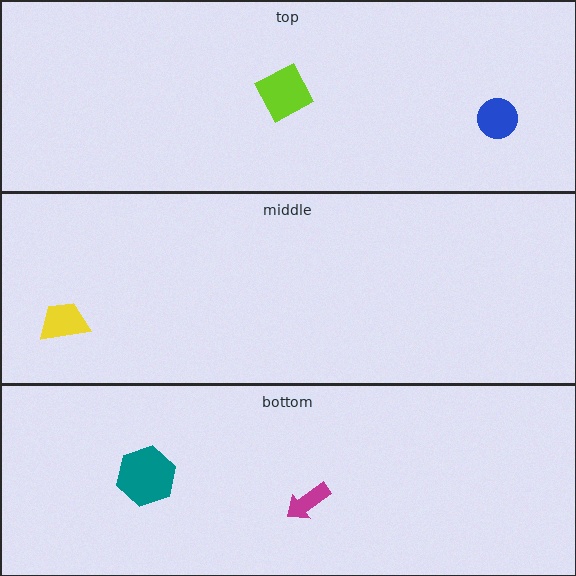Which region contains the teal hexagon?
The bottom region.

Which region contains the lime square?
The top region.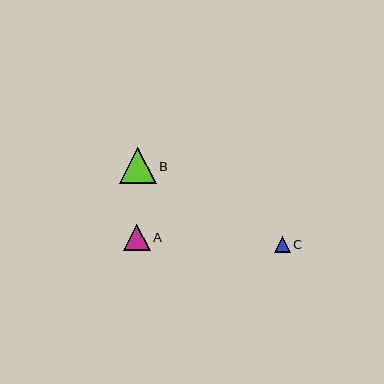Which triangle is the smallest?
Triangle C is the smallest with a size of approximately 16 pixels.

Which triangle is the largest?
Triangle B is the largest with a size of approximately 36 pixels.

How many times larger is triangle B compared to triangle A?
Triangle B is approximately 1.4 times the size of triangle A.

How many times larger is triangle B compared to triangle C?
Triangle B is approximately 2.2 times the size of triangle C.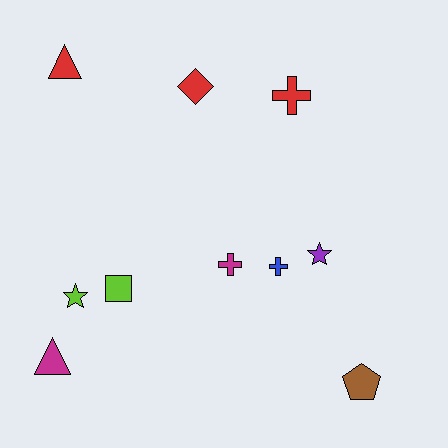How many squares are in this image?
There is 1 square.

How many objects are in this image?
There are 10 objects.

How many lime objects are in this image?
There are 2 lime objects.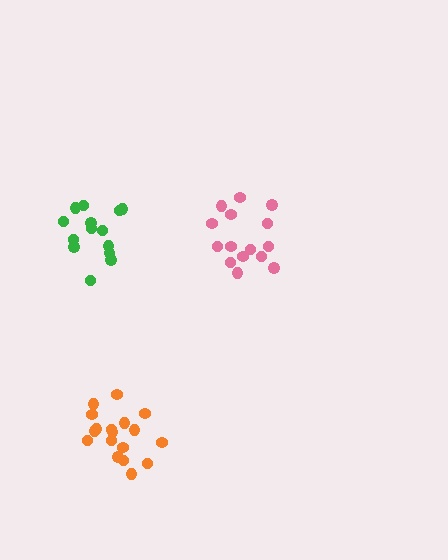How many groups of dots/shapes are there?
There are 3 groups.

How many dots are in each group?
Group 1: 14 dots, Group 2: 15 dots, Group 3: 18 dots (47 total).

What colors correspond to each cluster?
The clusters are colored: green, pink, orange.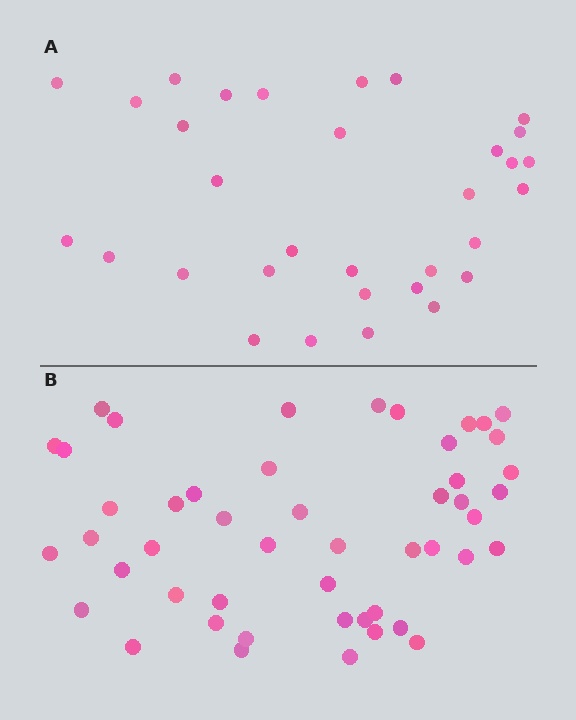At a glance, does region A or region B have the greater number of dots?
Region B (the bottom region) has more dots.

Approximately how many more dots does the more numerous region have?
Region B has approximately 15 more dots than region A.